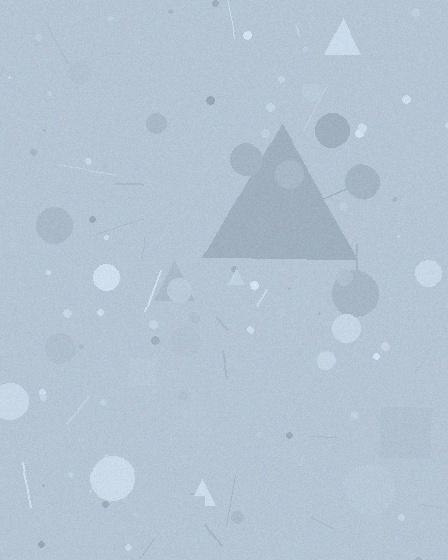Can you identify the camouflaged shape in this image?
The camouflaged shape is a triangle.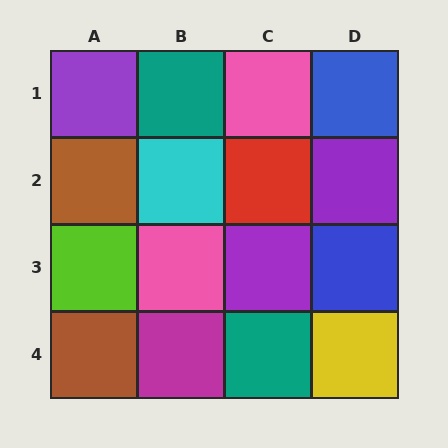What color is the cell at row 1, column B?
Teal.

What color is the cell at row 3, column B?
Pink.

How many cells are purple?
3 cells are purple.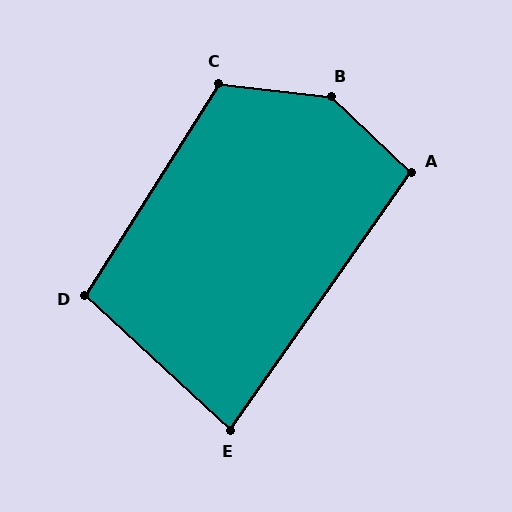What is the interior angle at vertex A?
Approximately 98 degrees (obtuse).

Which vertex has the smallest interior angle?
E, at approximately 82 degrees.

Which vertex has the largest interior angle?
B, at approximately 143 degrees.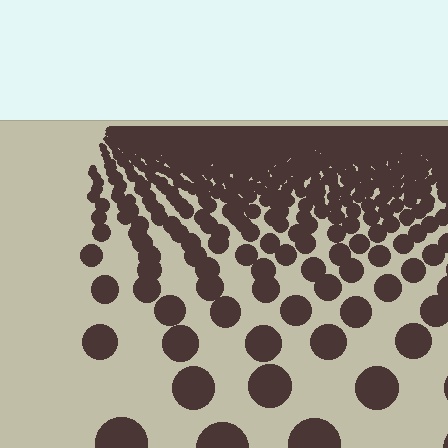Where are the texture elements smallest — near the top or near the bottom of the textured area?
Near the top.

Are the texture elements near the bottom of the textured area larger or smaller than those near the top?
Larger. Near the bottom, elements are closer to the viewer and appear at a bigger on-screen size.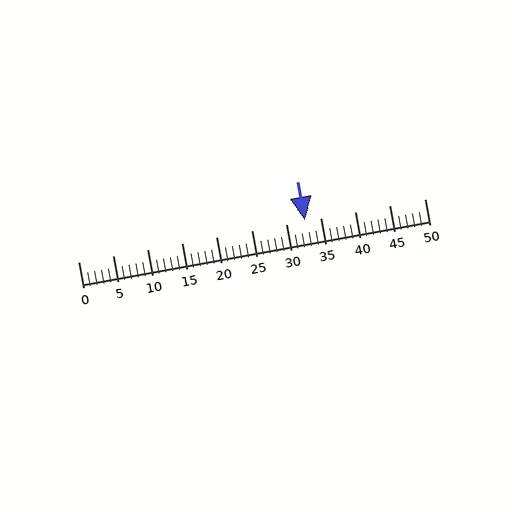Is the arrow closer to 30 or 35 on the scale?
The arrow is closer to 35.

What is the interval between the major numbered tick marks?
The major tick marks are spaced 5 units apart.